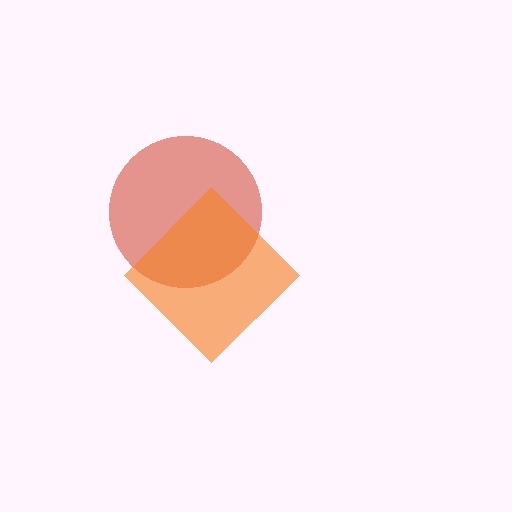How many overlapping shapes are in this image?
There are 2 overlapping shapes in the image.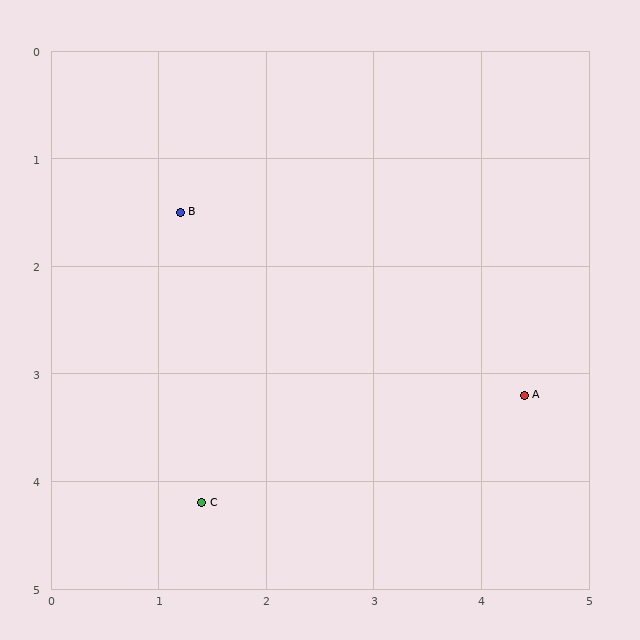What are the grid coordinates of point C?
Point C is at approximately (1.4, 4.2).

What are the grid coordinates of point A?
Point A is at approximately (4.4, 3.2).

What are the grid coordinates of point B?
Point B is at approximately (1.2, 1.5).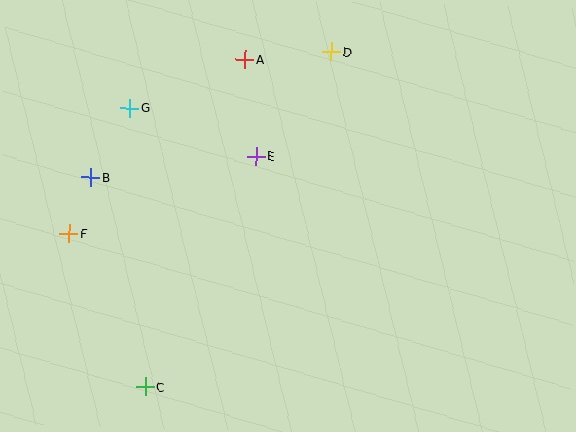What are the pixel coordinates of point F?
Point F is at (69, 234).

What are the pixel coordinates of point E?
Point E is at (256, 156).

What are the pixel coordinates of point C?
Point C is at (145, 387).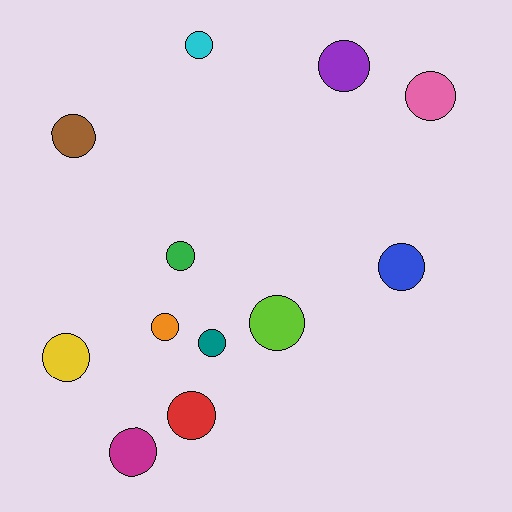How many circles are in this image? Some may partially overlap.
There are 12 circles.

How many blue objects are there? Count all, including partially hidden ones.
There is 1 blue object.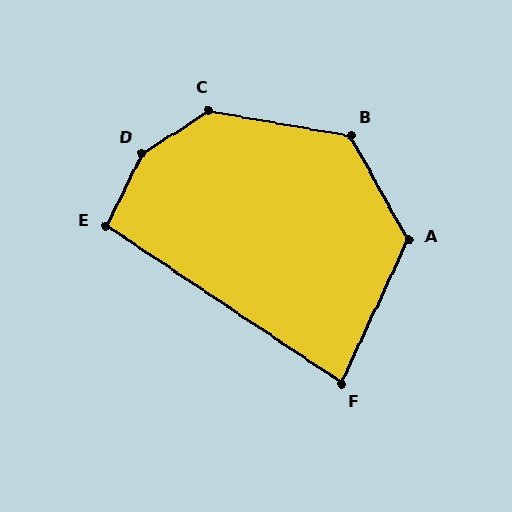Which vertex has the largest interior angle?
D, at approximately 150 degrees.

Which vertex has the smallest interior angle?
F, at approximately 81 degrees.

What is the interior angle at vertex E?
Approximately 97 degrees (obtuse).